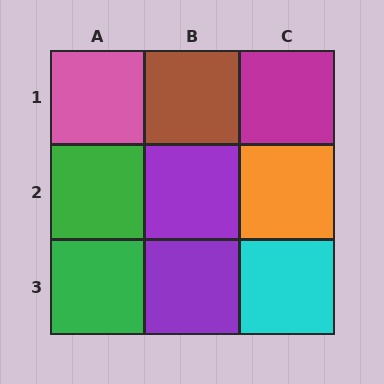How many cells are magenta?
1 cell is magenta.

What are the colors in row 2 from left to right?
Green, purple, orange.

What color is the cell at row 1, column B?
Brown.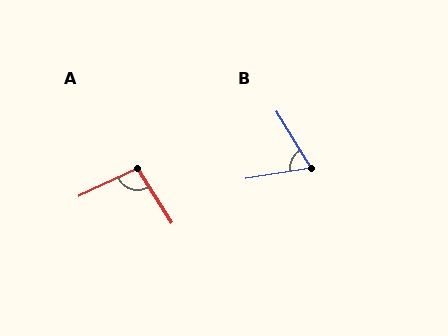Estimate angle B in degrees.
Approximately 67 degrees.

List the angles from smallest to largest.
B (67°), A (97°).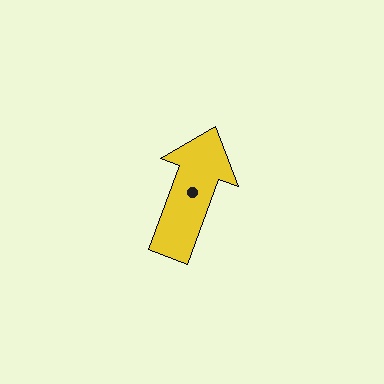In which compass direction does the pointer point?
North.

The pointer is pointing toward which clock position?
Roughly 1 o'clock.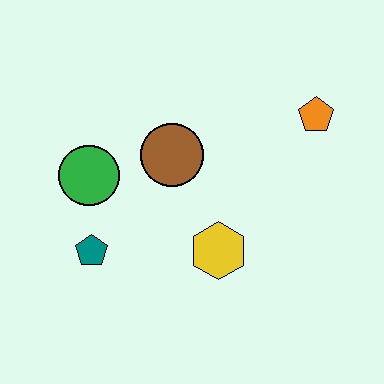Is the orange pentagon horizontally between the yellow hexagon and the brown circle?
No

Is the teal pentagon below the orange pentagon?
Yes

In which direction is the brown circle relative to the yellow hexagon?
The brown circle is above the yellow hexagon.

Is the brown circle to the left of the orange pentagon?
Yes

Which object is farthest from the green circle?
The orange pentagon is farthest from the green circle.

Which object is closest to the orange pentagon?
The brown circle is closest to the orange pentagon.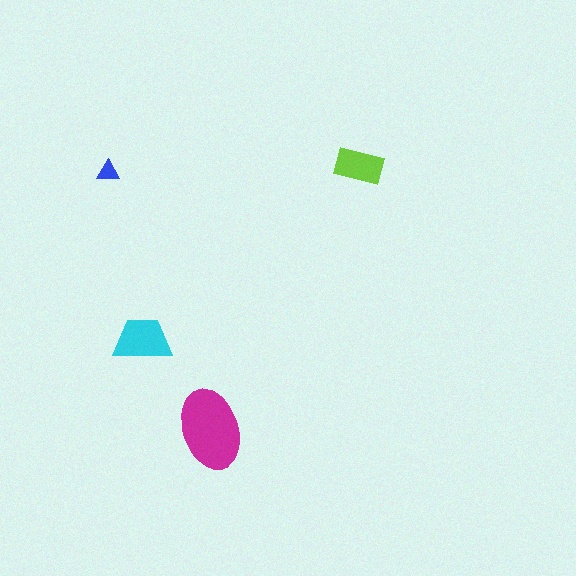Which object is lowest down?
The magenta ellipse is bottommost.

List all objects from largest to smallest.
The magenta ellipse, the cyan trapezoid, the lime rectangle, the blue triangle.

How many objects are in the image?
There are 4 objects in the image.